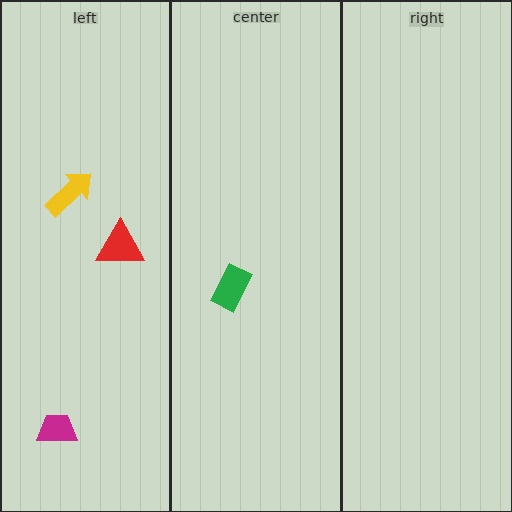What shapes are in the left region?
The magenta trapezoid, the yellow arrow, the red triangle.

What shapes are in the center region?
The green rectangle.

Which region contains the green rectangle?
The center region.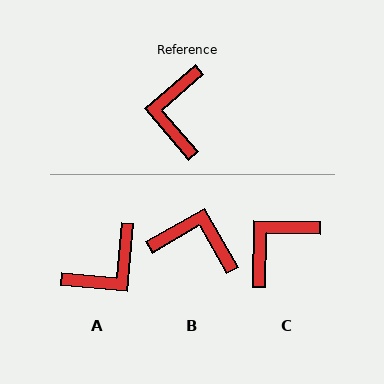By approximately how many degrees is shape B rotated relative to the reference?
Approximately 101 degrees clockwise.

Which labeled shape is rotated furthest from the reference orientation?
A, about 134 degrees away.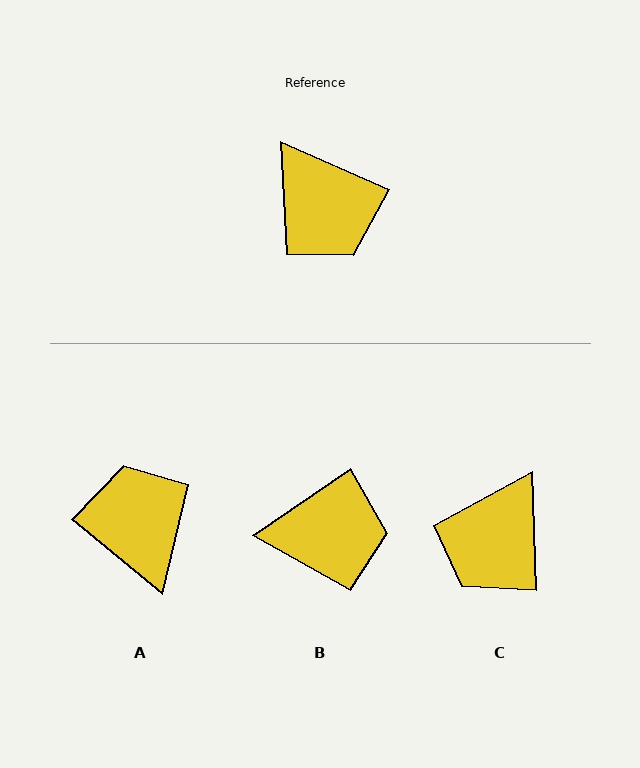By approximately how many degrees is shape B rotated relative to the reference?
Approximately 58 degrees counter-clockwise.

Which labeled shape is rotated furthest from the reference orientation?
A, about 164 degrees away.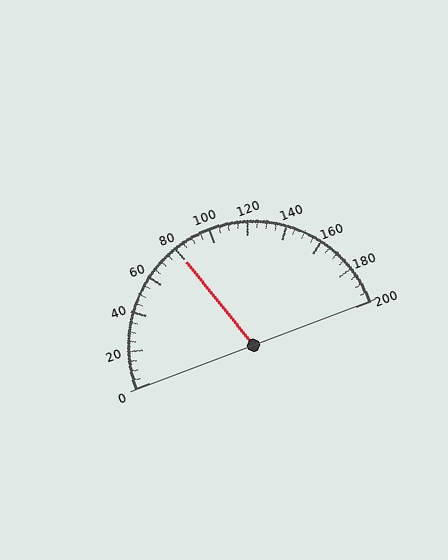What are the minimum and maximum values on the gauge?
The gauge ranges from 0 to 200.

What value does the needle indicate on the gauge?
The needle indicates approximately 80.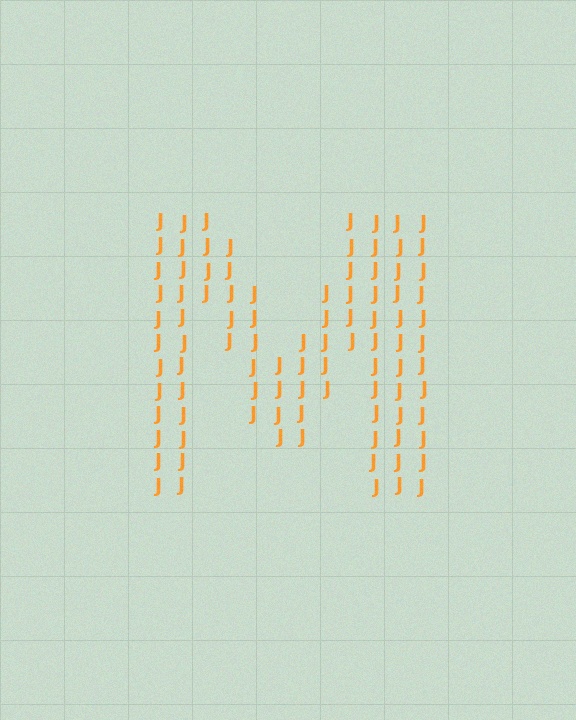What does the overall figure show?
The overall figure shows the letter M.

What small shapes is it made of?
It is made of small letter J's.